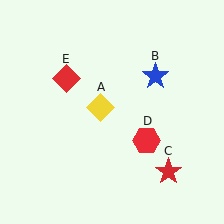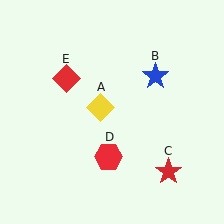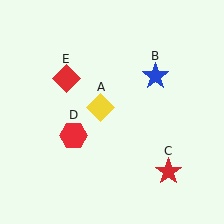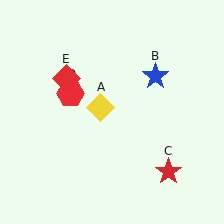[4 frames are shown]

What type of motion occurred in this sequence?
The red hexagon (object D) rotated clockwise around the center of the scene.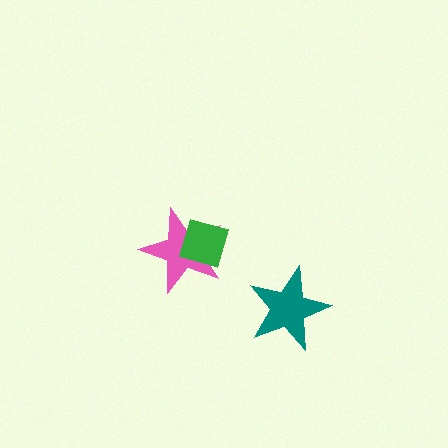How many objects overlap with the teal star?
0 objects overlap with the teal star.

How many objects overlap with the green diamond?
1 object overlaps with the green diamond.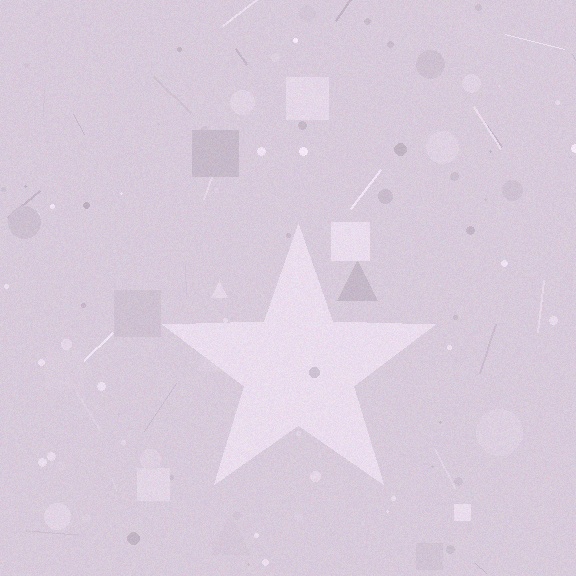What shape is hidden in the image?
A star is hidden in the image.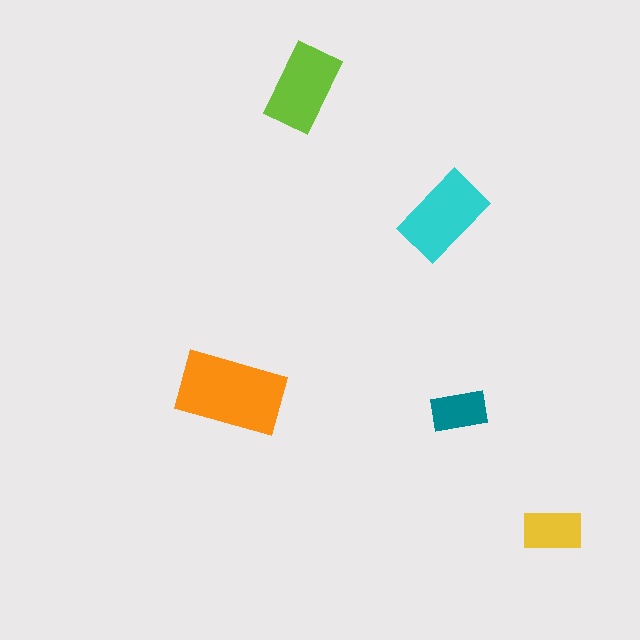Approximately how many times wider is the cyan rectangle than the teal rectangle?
About 1.5 times wider.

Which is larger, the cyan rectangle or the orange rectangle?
The orange one.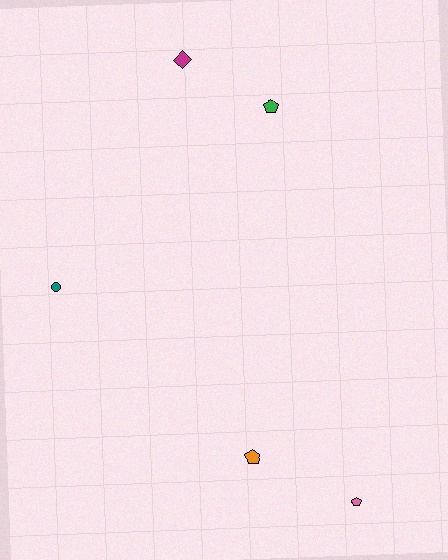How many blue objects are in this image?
There are no blue objects.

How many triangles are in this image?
There are no triangles.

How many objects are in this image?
There are 5 objects.